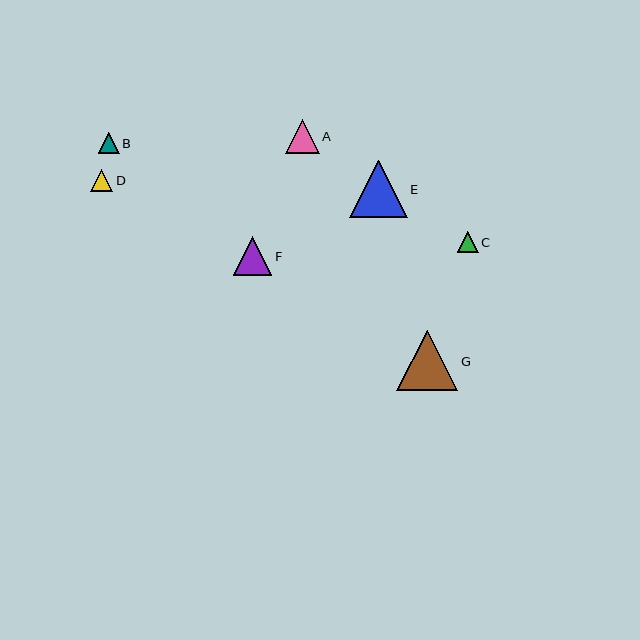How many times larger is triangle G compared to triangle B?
Triangle G is approximately 2.9 times the size of triangle B.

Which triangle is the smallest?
Triangle C is the smallest with a size of approximately 21 pixels.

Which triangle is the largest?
Triangle G is the largest with a size of approximately 61 pixels.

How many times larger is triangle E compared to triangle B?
Triangle E is approximately 2.8 times the size of triangle B.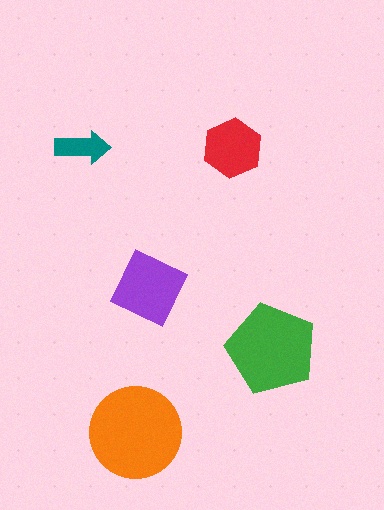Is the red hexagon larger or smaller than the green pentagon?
Smaller.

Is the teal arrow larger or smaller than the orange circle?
Smaller.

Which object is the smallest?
The teal arrow.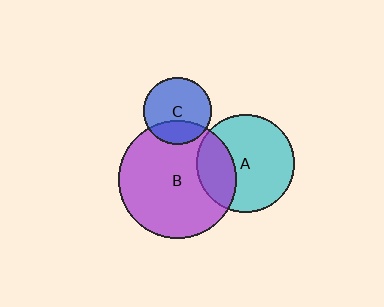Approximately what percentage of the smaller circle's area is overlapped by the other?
Approximately 30%.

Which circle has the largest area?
Circle B (purple).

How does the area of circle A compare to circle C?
Approximately 2.1 times.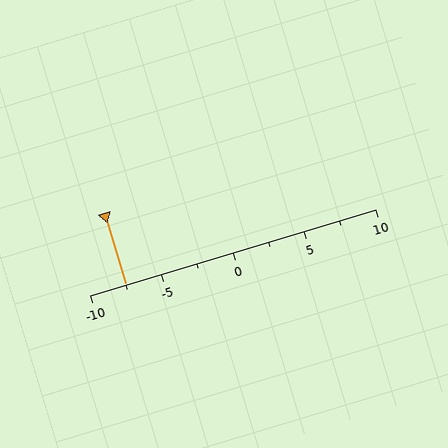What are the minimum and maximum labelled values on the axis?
The axis runs from -10 to 10.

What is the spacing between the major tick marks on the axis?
The major ticks are spaced 5 apart.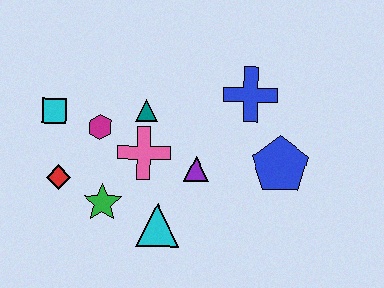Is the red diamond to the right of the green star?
No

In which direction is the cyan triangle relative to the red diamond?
The cyan triangle is to the right of the red diamond.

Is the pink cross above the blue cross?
No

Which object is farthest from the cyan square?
The blue pentagon is farthest from the cyan square.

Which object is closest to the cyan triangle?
The green star is closest to the cyan triangle.